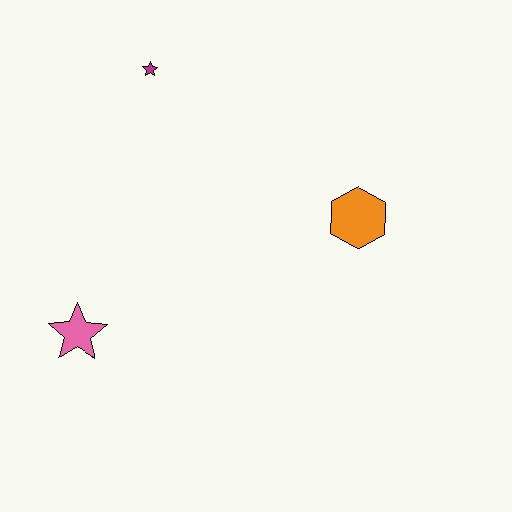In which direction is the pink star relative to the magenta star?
The pink star is below the magenta star.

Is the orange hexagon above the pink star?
Yes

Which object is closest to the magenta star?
The orange hexagon is closest to the magenta star.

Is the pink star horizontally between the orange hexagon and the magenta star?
No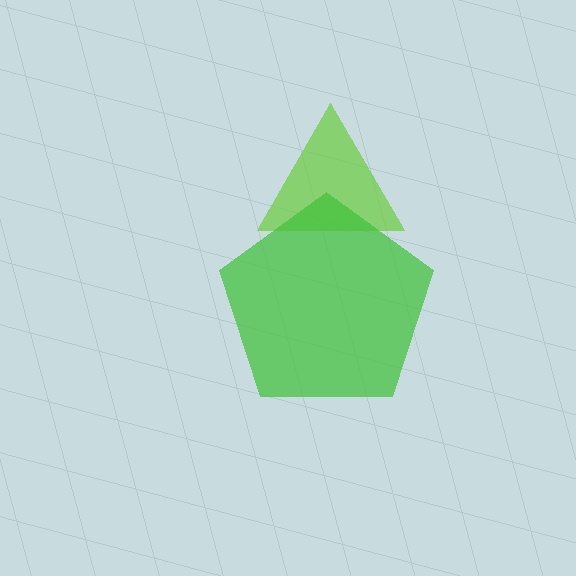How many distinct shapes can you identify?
There are 2 distinct shapes: a lime triangle, a green pentagon.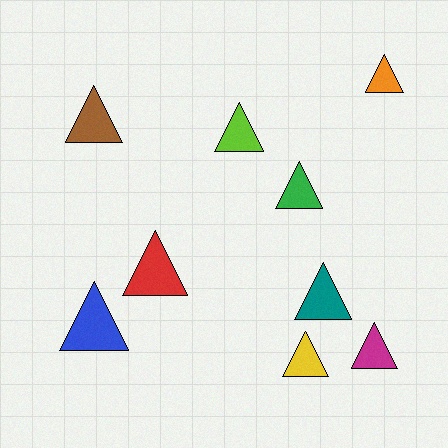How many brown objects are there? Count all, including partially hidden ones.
There is 1 brown object.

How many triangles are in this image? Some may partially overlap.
There are 9 triangles.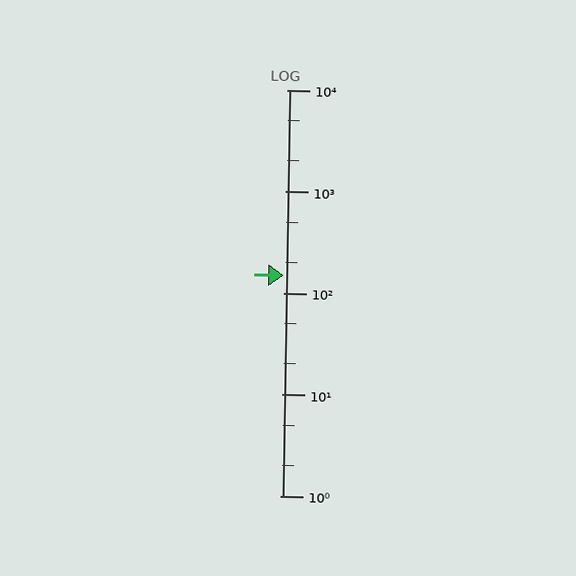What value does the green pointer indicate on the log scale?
The pointer indicates approximately 150.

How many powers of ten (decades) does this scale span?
The scale spans 4 decades, from 1 to 10000.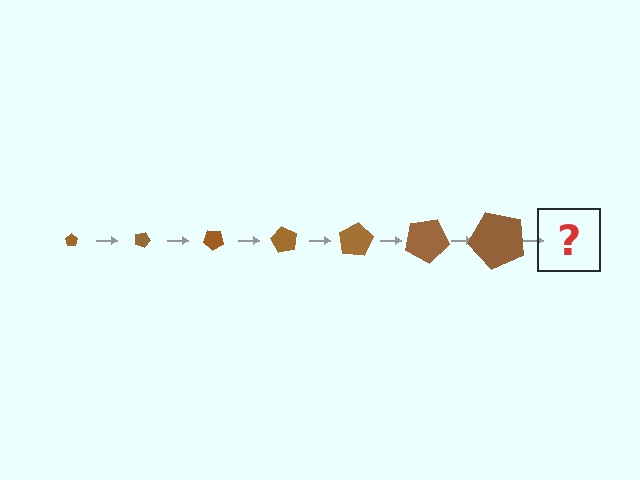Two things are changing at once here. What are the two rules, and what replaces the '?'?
The two rules are that the pentagon grows larger each step and it rotates 20 degrees each step. The '?' should be a pentagon, larger than the previous one and rotated 140 degrees from the start.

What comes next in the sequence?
The next element should be a pentagon, larger than the previous one and rotated 140 degrees from the start.